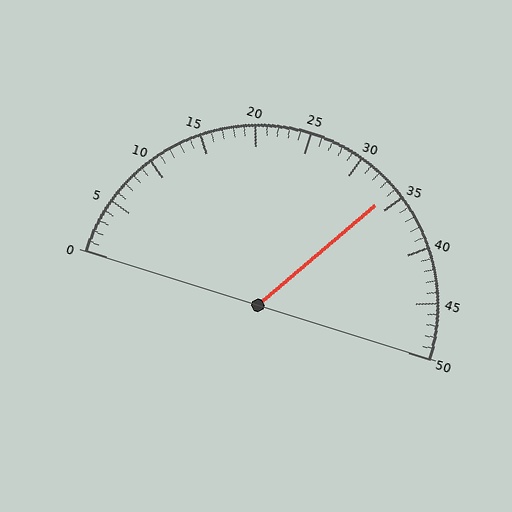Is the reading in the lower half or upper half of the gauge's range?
The reading is in the upper half of the range (0 to 50).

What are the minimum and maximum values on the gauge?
The gauge ranges from 0 to 50.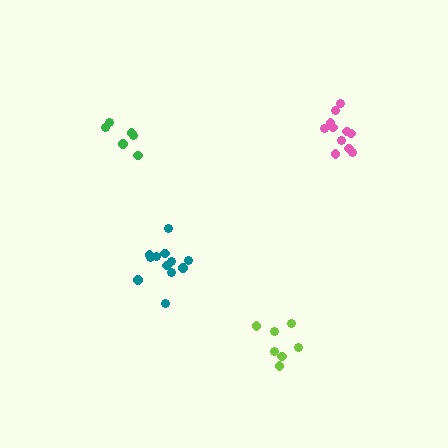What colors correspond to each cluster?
The clusters are colored: lime, teal, pink, green.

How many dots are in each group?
Group 1: 7 dots, Group 2: 12 dots, Group 3: 11 dots, Group 4: 6 dots (36 total).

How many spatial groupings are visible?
There are 4 spatial groupings.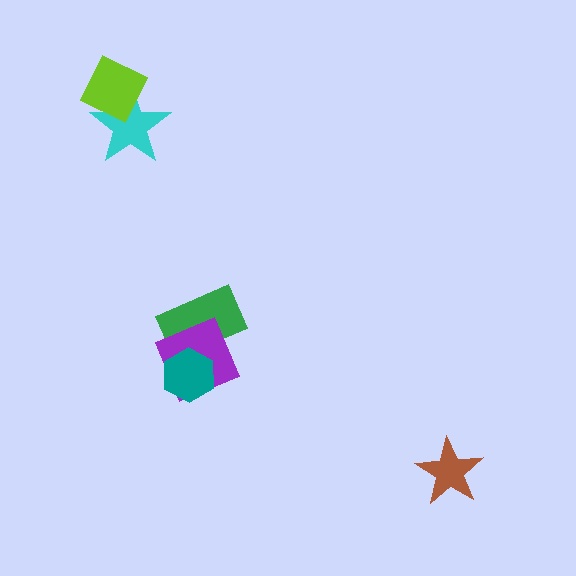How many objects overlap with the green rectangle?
2 objects overlap with the green rectangle.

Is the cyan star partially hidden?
Yes, it is partially covered by another shape.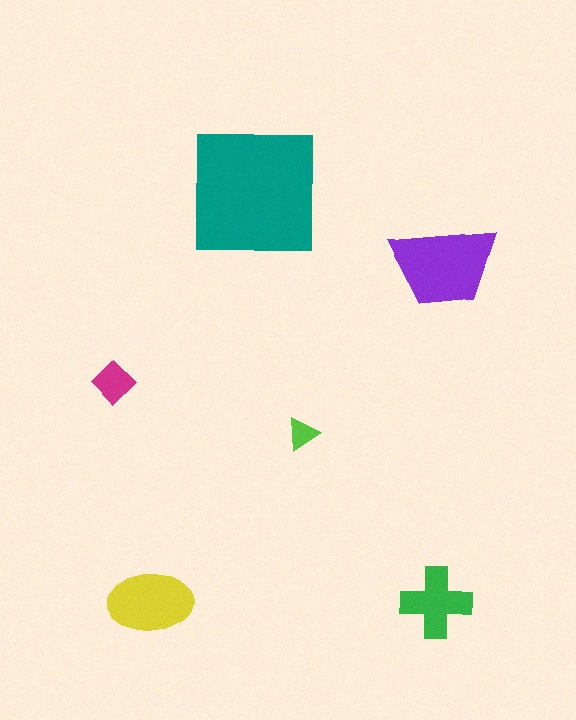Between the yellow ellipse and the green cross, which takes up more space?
The yellow ellipse.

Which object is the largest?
The teal square.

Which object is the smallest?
The lime triangle.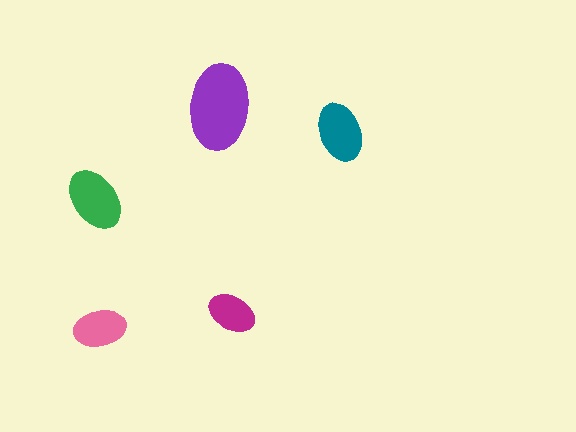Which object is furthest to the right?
The teal ellipse is rightmost.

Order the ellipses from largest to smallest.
the purple one, the green one, the teal one, the pink one, the magenta one.